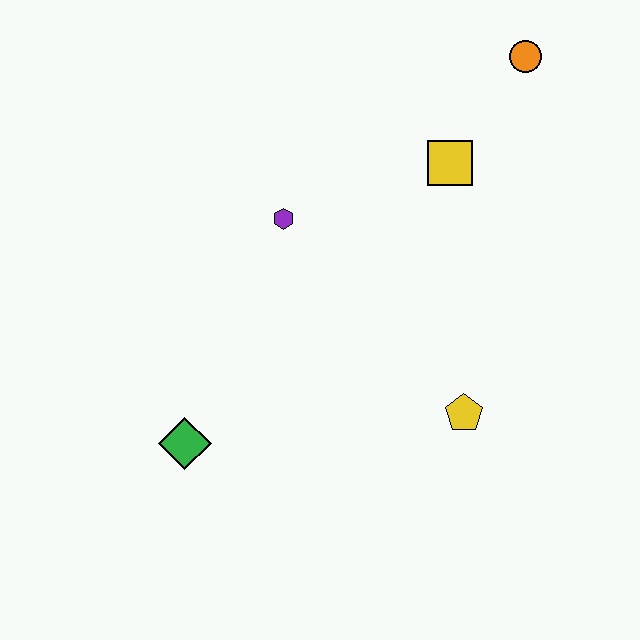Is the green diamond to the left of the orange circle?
Yes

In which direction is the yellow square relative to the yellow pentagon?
The yellow square is above the yellow pentagon.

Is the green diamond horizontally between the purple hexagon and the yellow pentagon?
No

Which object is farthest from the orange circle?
The green diamond is farthest from the orange circle.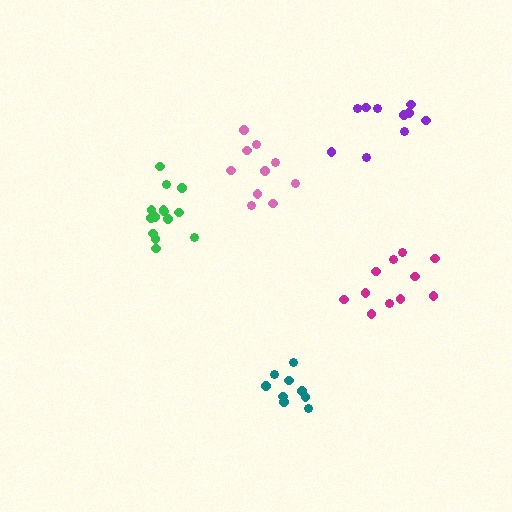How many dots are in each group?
Group 1: 9 dots, Group 2: 10 dots, Group 3: 10 dots, Group 4: 14 dots, Group 5: 11 dots (54 total).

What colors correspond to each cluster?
The clusters are colored: teal, purple, pink, green, magenta.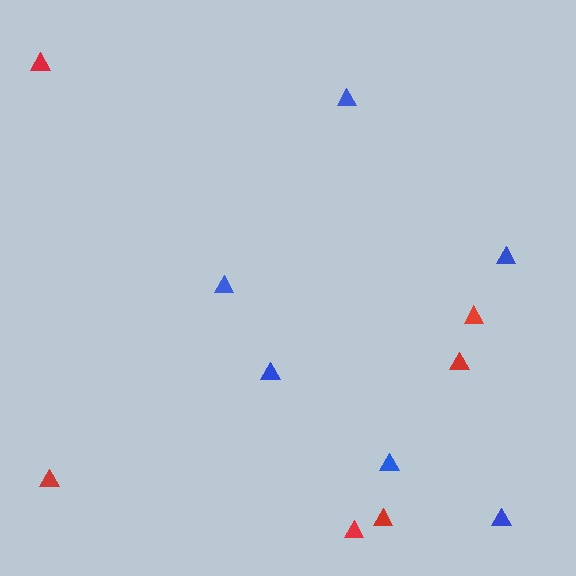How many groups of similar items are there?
There are 2 groups: one group of red triangles (6) and one group of blue triangles (6).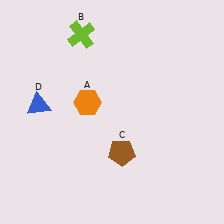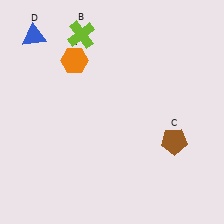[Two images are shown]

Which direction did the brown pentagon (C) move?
The brown pentagon (C) moved right.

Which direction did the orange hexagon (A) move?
The orange hexagon (A) moved up.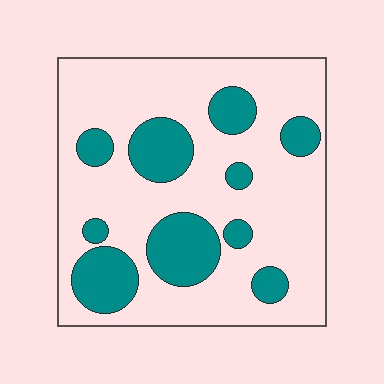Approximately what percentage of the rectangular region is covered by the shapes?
Approximately 25%.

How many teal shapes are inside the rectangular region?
10.